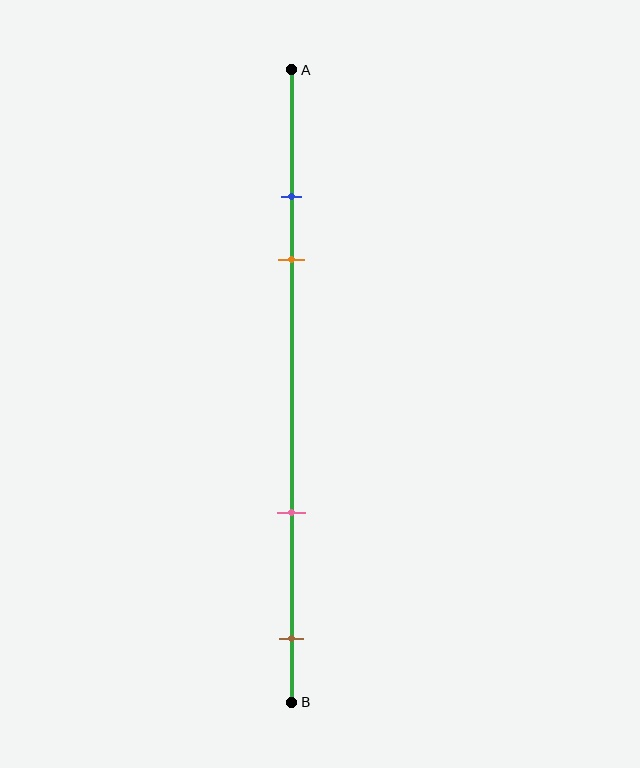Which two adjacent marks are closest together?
The blue and orange marks are the closest adjacent pair.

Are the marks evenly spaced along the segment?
No, the marks are not evenly spaced.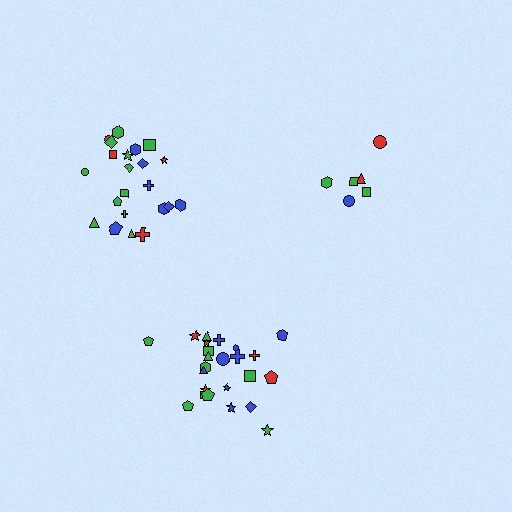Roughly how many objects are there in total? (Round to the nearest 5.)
Roughly 55 objects in total.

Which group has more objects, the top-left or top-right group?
The top-left group.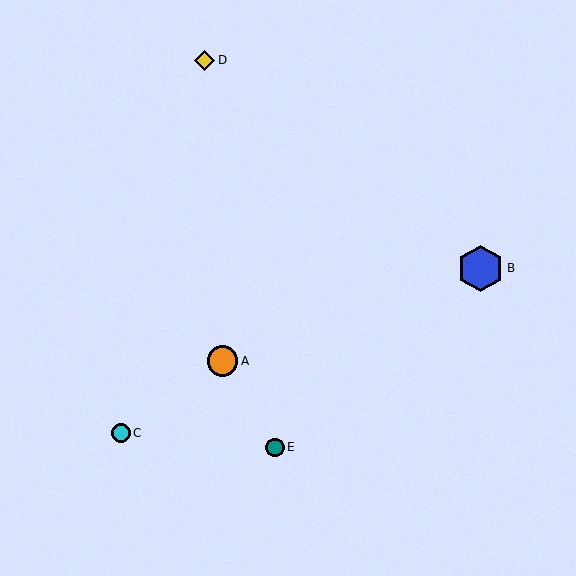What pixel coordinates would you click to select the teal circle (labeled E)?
Click at (275, 447) to select the teal circle E.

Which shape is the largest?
The blue hexagon (labeled B) is the largest.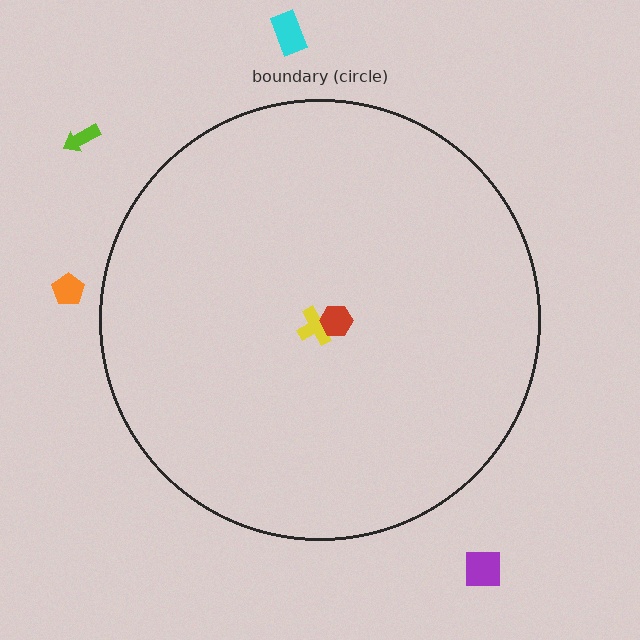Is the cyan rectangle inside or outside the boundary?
Outside.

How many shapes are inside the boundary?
2 inside, 4 outside.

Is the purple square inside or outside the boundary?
Outside.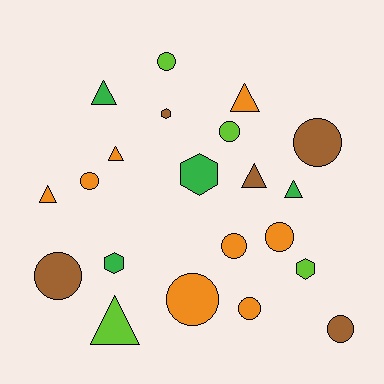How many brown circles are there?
There are 3 brown circles.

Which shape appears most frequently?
Circle, with 10 objects.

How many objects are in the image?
There are 21 objects.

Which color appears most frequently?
Orange, with 8 objects.